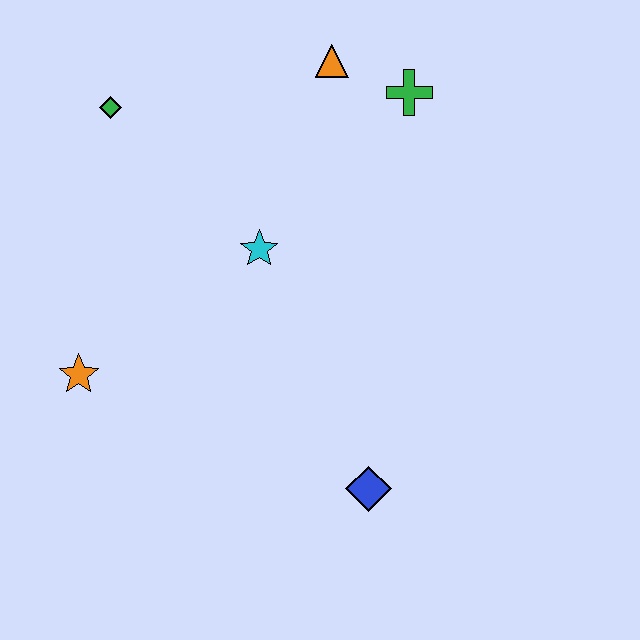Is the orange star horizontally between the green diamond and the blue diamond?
No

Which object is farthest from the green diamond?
The blue diamond is farthest from the green diamond.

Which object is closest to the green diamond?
The cyan star is closest to the green diamond.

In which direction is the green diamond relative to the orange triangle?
The green diamond is to the left of the orange triangle.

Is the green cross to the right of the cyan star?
Yes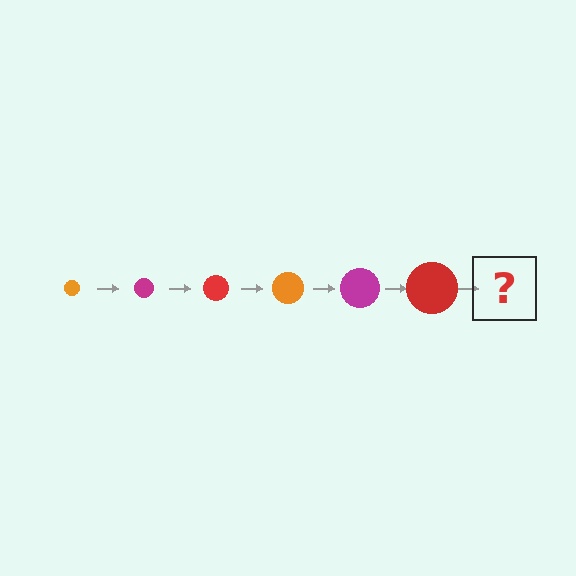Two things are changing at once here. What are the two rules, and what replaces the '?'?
The two rules are that the circle grows larger each step and the color cycles through orange, magenta, and red. The '?' should be an orange circle, larger than the previous one.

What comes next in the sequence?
The next element should be an orange circle, larger than the previous one.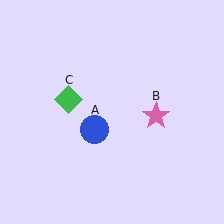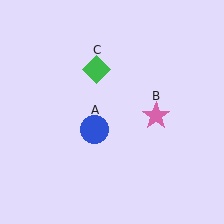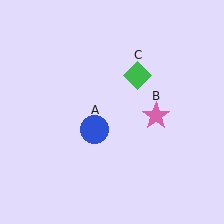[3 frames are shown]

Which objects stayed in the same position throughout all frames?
Blue circle (object A) and pink star (object B) remained stationary.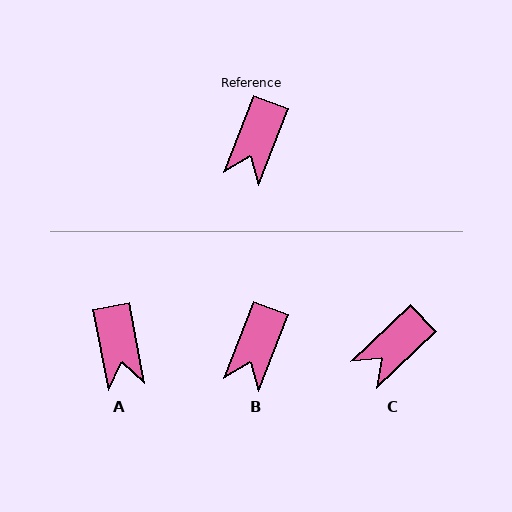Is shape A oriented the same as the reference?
No, it is off by about 32 degrees.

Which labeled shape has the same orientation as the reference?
B.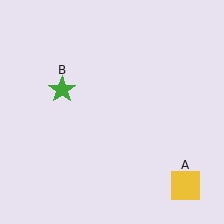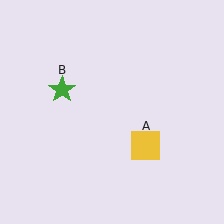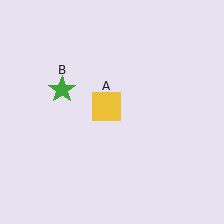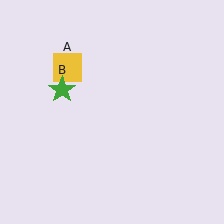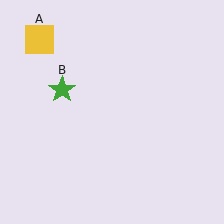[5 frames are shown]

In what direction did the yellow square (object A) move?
The yellow square (object A) moved up and to the left.